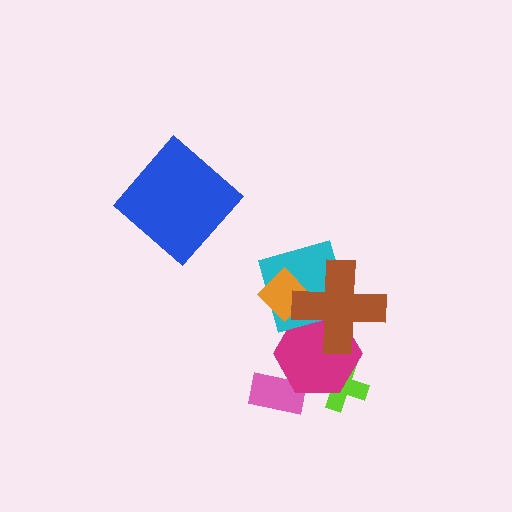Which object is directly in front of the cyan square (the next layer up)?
The orange diamond is directly in front of the cyan square.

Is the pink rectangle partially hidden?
Yes, it is partially covered by another shape.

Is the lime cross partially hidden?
Yes, it is partially covered by another shape.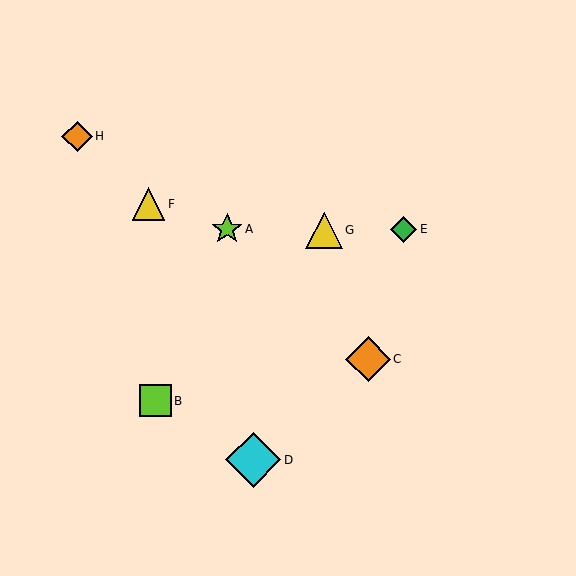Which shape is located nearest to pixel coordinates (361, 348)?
The orange diamond (labeled C) at (368, 359) is nearest to that location.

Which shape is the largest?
The cyan diamond (labeled D) is the largest.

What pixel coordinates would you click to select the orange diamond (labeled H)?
Click at (77, 136) to select the orange diamond H.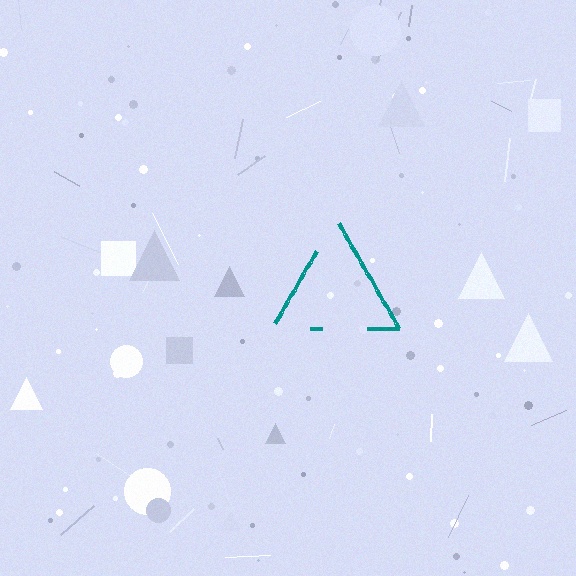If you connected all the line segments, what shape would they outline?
They would outline a triangle.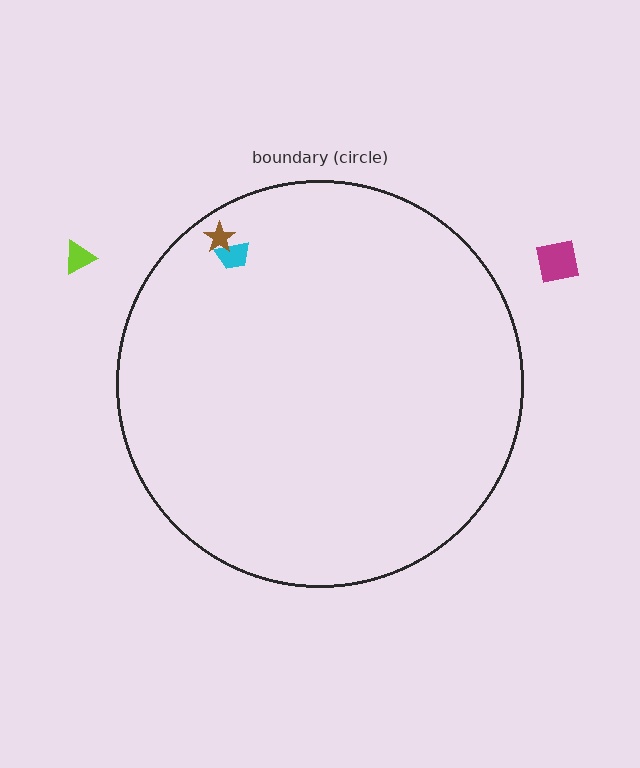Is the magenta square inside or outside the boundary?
Outside.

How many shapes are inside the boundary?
2 inside, 2 outside.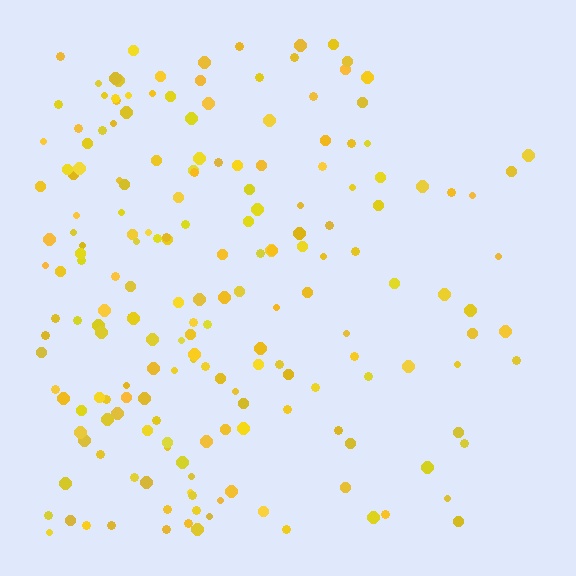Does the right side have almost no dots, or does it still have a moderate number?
Still a moderate number, just noticeably fewer than the left.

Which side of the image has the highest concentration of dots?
The left.